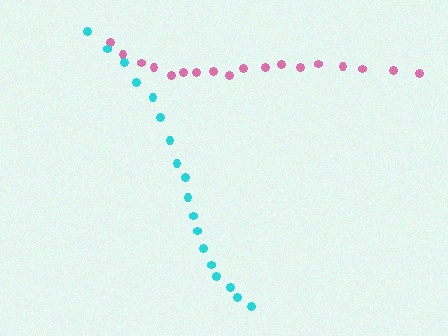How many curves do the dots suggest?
There are 2 distinct paths.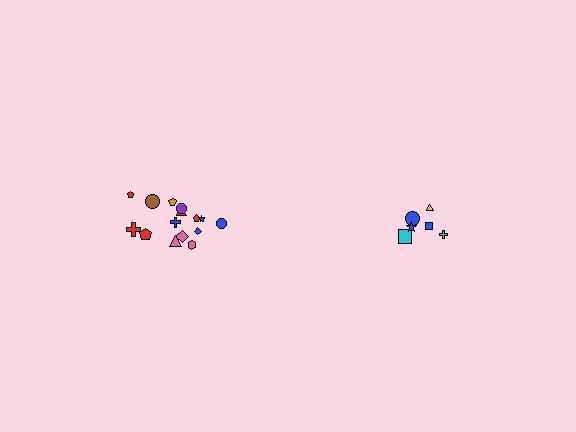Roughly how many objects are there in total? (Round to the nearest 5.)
Roughly 20 objects in total.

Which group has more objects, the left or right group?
The left group.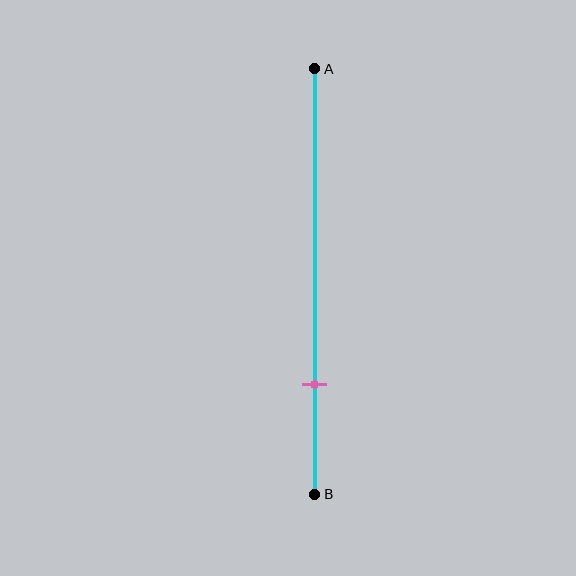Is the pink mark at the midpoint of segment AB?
No, the mark is at about 75% from A, not at the 50% midpoint.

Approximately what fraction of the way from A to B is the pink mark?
The pink mark is approximately 75% of the way from A to B.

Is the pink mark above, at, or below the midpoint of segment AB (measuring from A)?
The pink mark is below the midpoint of segment AB.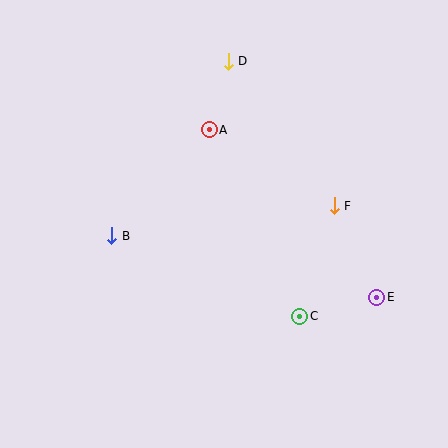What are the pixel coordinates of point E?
Point E is at (377, 297).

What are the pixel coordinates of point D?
Point D is at (228, 61).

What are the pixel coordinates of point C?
Point C is at (300, 316).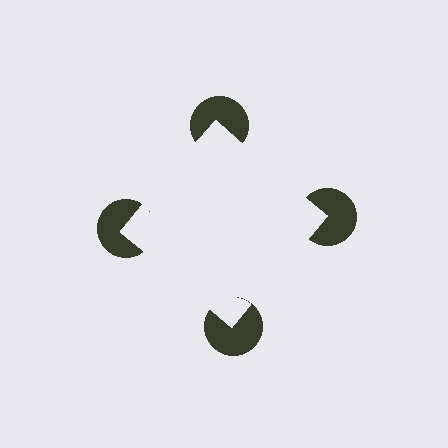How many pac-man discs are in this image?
There are 4 — one at each vertex of the illusory square.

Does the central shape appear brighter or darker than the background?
It typically appears slightly brighter than the background, even though no actual brightness change is drawn.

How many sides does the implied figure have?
4 sides.